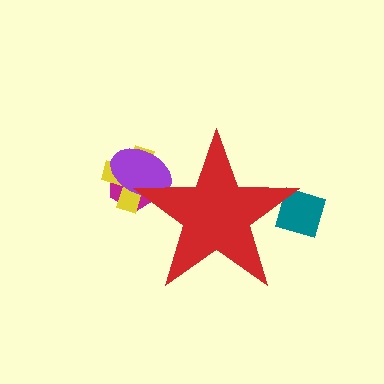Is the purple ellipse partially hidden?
Yes, the purple ellipse is partially hidden behind the red star.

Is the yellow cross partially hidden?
Yes, the yellow cross is partially hidden behind the red star.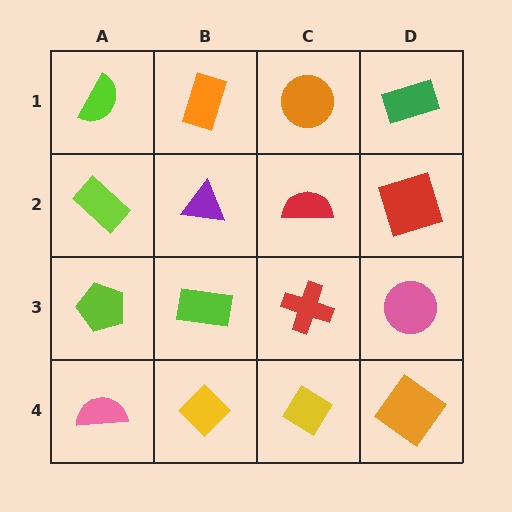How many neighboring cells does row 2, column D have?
3.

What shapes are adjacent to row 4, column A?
A lime pentagon (row 3, column A), a yellow diamond (row 4, column B).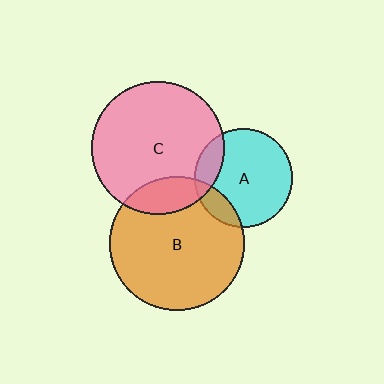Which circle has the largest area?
Circle B (orange).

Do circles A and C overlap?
Yes.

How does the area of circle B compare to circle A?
Approximately 1.9 times.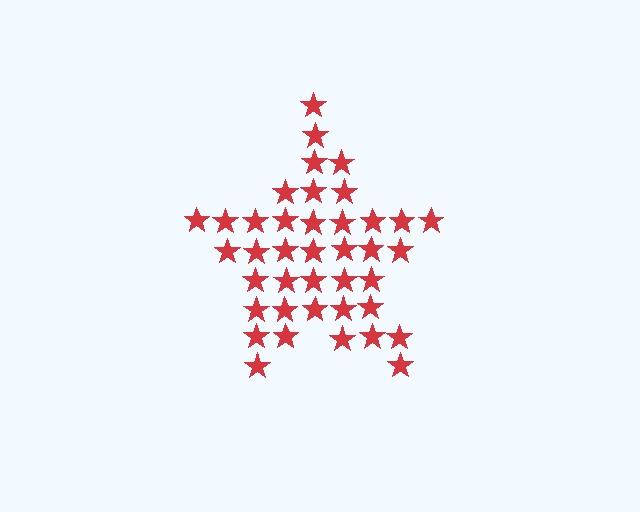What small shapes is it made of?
It is made of small stars.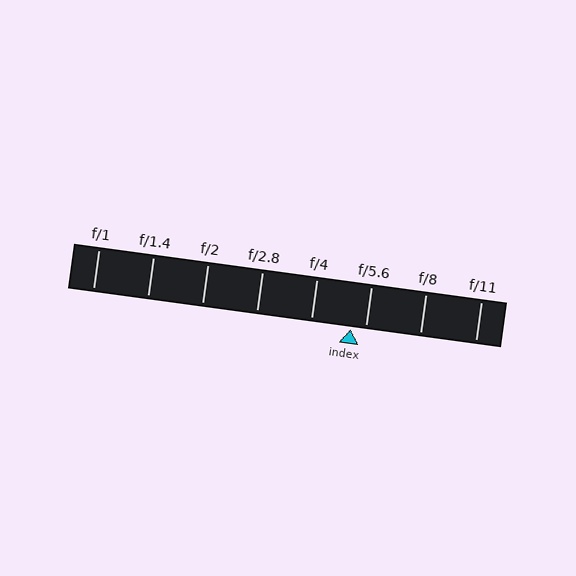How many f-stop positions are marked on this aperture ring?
There are 8 f-stop positions marked.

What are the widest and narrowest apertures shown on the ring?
The widest aperture shown is f/1 and the narrowest is f/11.